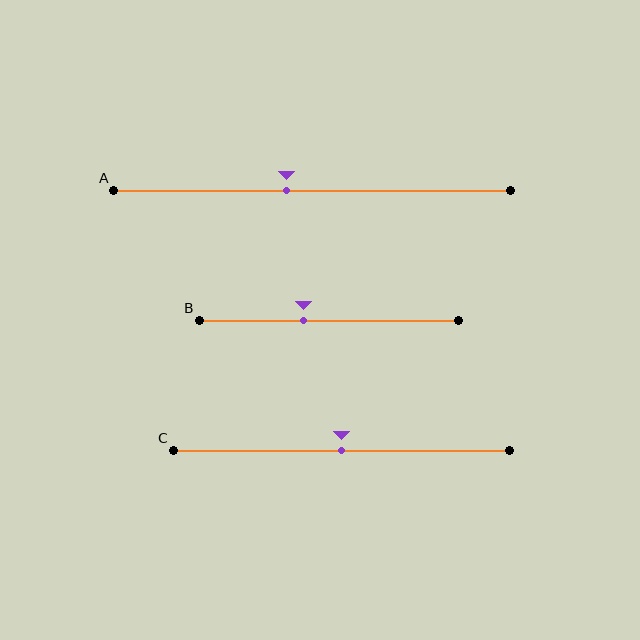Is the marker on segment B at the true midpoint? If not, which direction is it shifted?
No, the marker on segment B is shifted to the left by about 10% of the segment length.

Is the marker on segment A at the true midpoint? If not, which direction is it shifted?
No, the marker on segment A is shifted to the left by about 6% of the segment length.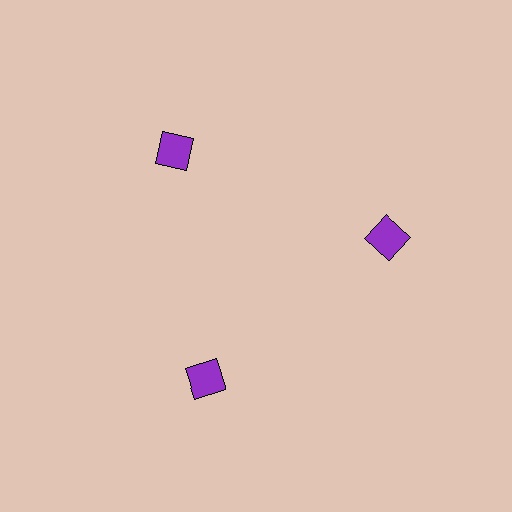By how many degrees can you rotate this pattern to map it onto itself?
The pattern maps onto itself every 120 degrees of rotation.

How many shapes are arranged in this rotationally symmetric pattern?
There are 3 shapes, arranged in 3 groups of 1.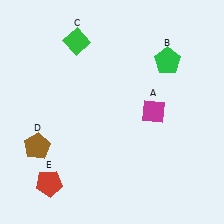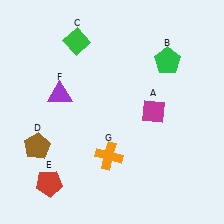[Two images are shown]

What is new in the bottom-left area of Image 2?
An orange cross (G) was added in the bottom-left area of Image 2.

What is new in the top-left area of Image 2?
A purple triangle (F) was added in the top-left area of Image 2.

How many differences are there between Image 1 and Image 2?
There are 2 differences between the two images.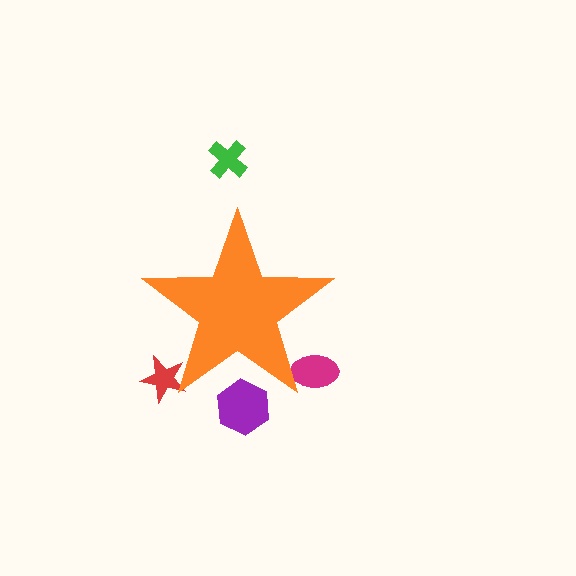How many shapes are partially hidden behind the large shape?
3 shapes are partially hidden.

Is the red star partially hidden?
Yes, the red star is partially hidden behind the orange star.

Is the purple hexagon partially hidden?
Yes, the purple hexagon is partially hidden behind the orange star.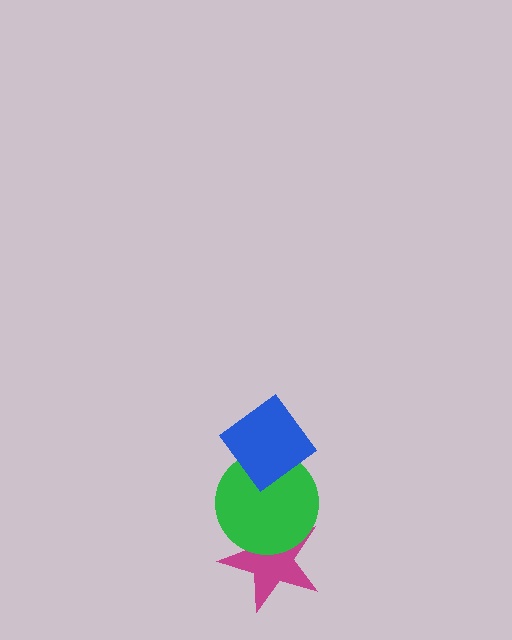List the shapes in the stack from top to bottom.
From top to bottom: the blue diamond, the green circle, the magenta star.